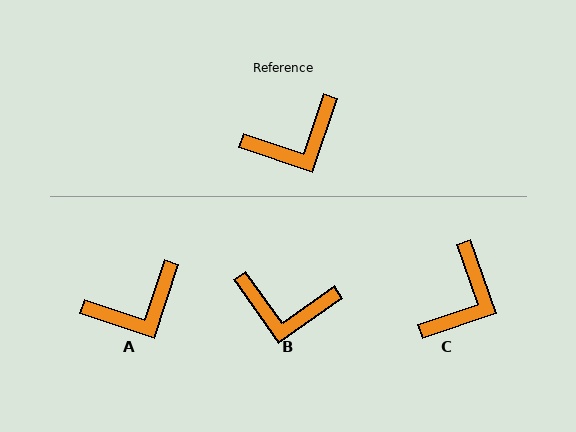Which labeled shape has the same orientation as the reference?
A.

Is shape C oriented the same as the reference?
No, it is off by about 37 degrees.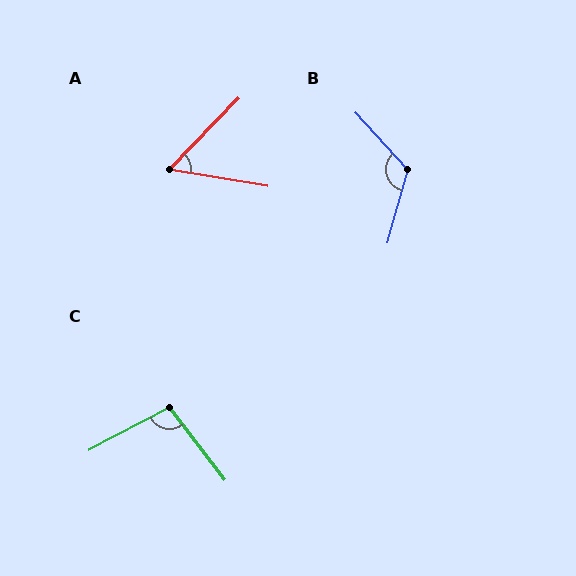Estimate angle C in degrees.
Approximately 100 degrees.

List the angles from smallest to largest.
A (55°), C (100°), B (122°).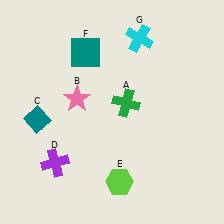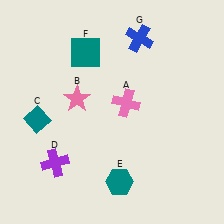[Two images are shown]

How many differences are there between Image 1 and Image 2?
There are 3 differences between the two images.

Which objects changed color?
A changed from green to pink. E changed from lime to teal. G changed from cyan to blue.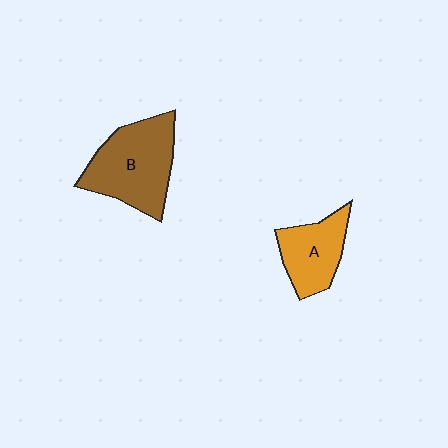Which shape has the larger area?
Shape B (brown).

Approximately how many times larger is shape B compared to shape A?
Approximately 1.6 times.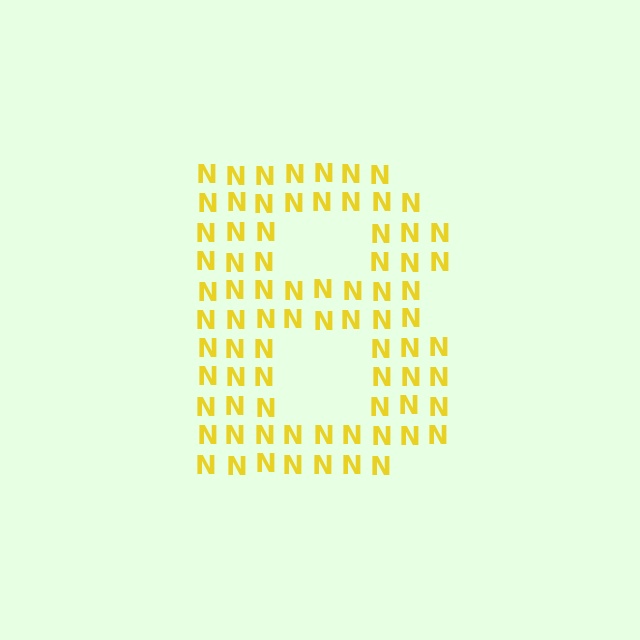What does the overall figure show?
The overall figure shows the letter B.